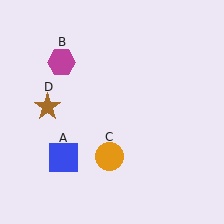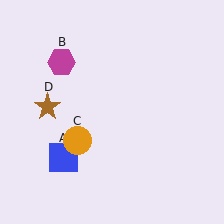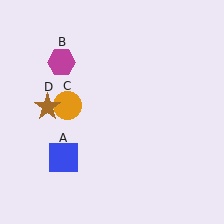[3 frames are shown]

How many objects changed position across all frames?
1 object changed position: orange circle (object C).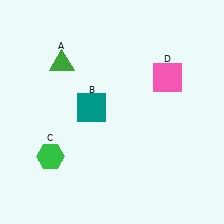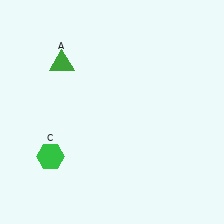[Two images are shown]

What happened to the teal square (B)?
The teal square (B) was removed in Image 2. It was in the top-left area of Image 1.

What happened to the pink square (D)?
The pink square (D) was removed in Image 2. It was in the top-right area of Image 1.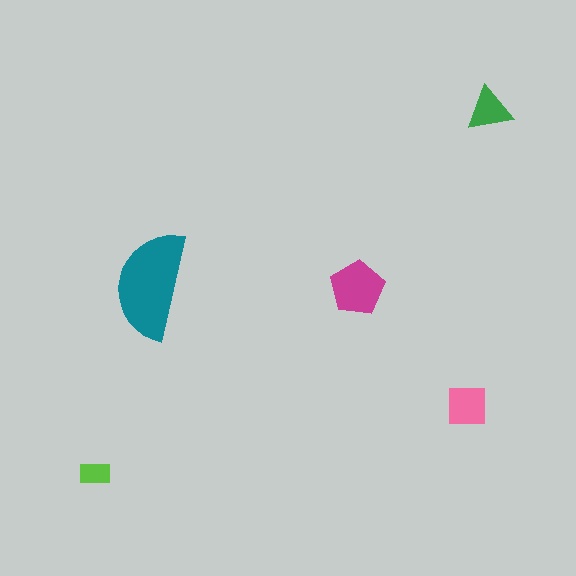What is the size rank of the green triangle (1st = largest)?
4th.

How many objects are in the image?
There are 5 objects in the image.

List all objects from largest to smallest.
The teal semicircle, the magenta pentagon, the pink square, the green triangle, the lime rectangle.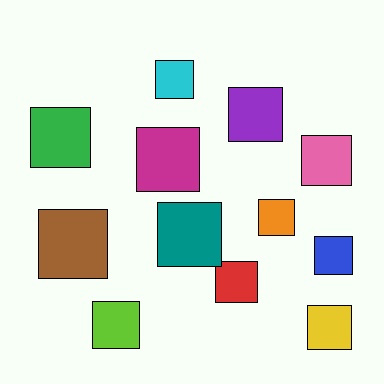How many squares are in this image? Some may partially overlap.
There are 12 squares.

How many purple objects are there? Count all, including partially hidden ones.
There is 1 purple object.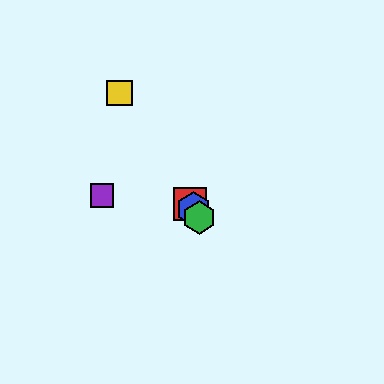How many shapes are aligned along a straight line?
4 shapes (the red square, the blue hexagon, the green hexagon, the yellow square) are aligned along a straight line.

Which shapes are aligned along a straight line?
The red square, the blue hexagon, the green hexagon, the yellow square are aligned along a straight line.